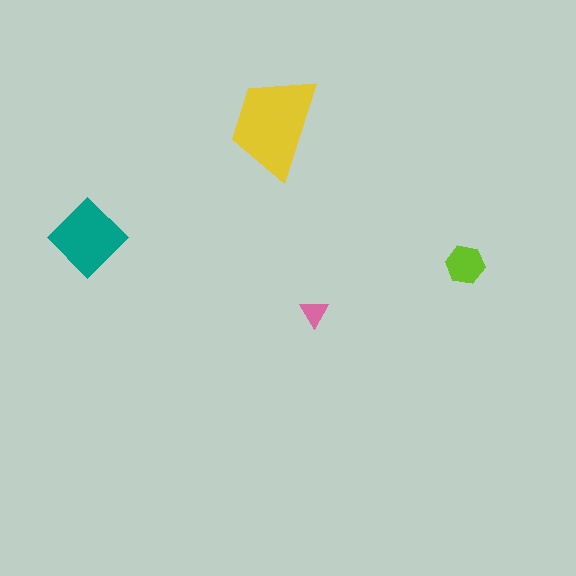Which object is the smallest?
The pink triangle.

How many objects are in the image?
There are 4 objects in the image.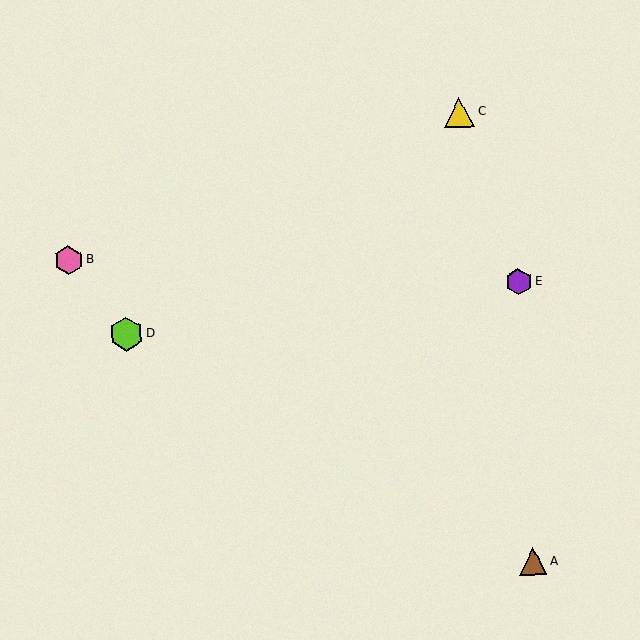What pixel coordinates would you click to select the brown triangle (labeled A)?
Click at (533, 561) to select the brown triangle A.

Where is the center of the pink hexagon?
The center of the pink hexagon is at (69, 260).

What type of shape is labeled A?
Shape A is a brown triangle.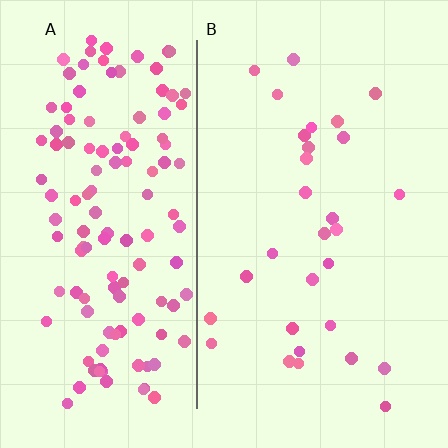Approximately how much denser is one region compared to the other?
Approximately 4.5× — region A over region B.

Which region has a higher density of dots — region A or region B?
A (the left).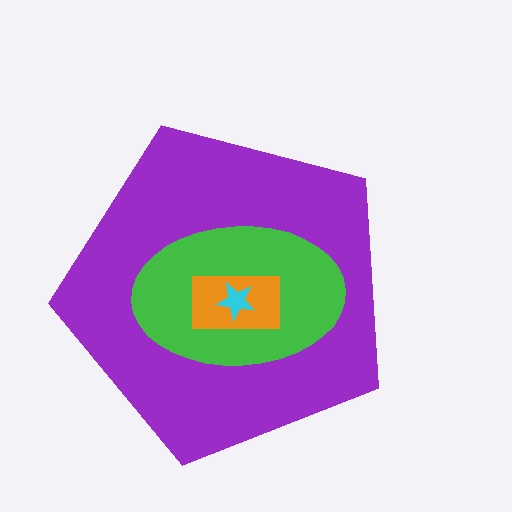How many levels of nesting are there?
4.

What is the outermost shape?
The purple pentagon.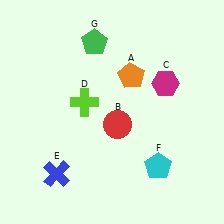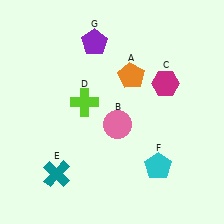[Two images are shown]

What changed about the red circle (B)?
In Image 1, B is red. In Image 2, it changed to pink.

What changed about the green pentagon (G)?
In Image 1, G is green. In Image 2, it changed to purple.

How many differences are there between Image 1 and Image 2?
There are 3 differences between the two images.